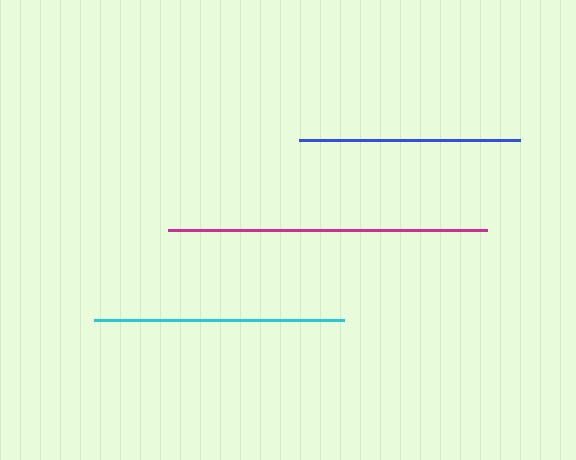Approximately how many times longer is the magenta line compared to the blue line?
The magenta line is approximately 1.4 times the length of the blue line.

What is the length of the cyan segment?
The cyan segment is approximately 251 pixels long.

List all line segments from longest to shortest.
From longest to shortest: magenta, cyan, blue.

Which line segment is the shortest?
The blue line is the shortest at approximately 221 pixels.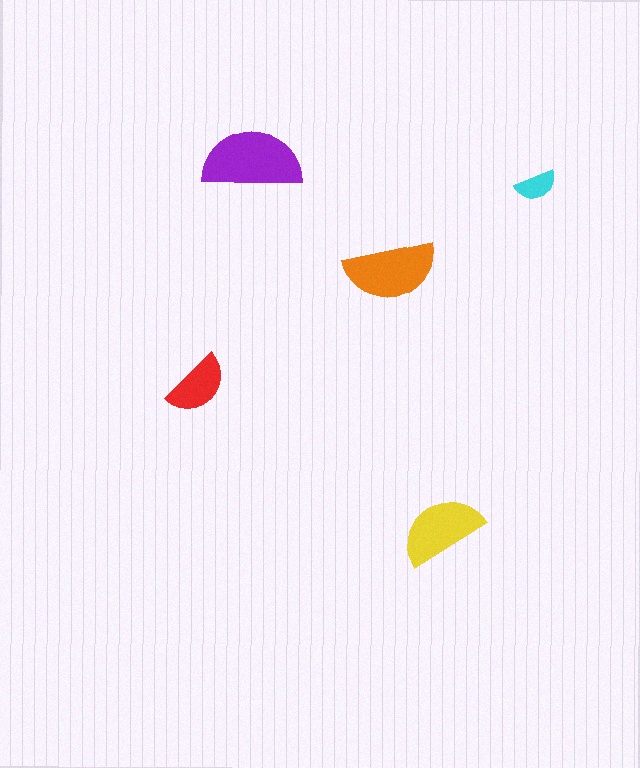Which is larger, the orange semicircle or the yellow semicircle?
The orange one.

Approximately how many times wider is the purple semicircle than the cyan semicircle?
About 2.5 times wider.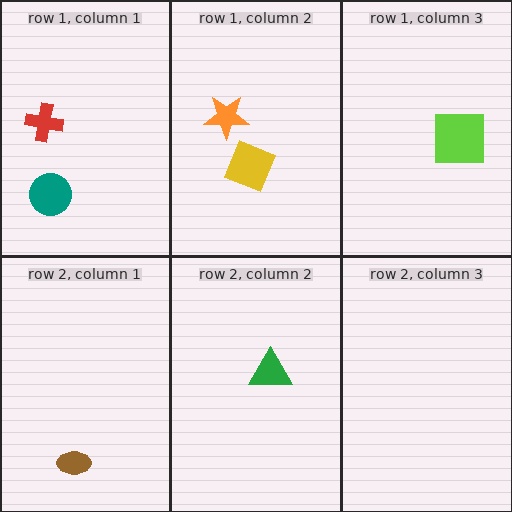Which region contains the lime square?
The row 1, column 3 region.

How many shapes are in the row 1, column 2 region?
2.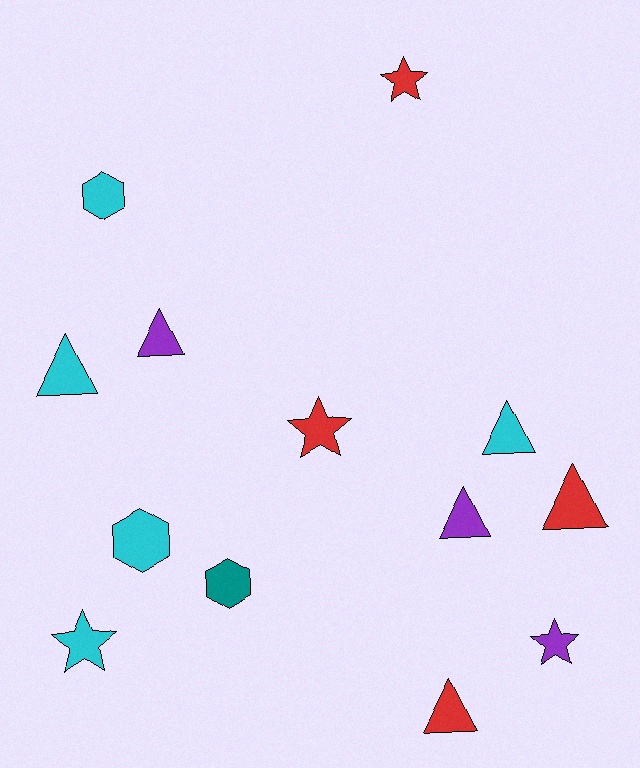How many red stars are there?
There are 2 red stars.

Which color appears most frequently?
Cyan, with 5 objects.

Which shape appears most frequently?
Triangle, with 6 objects.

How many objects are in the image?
There are 13 objects.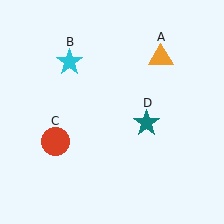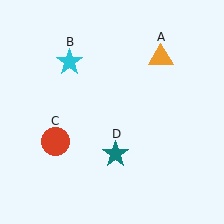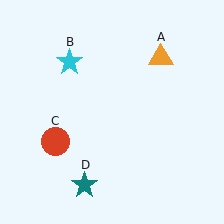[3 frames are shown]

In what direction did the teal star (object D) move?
The teal star (object D) moved down and to the left.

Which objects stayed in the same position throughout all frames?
Orange triangle (object A) and cyan star (object B) and red circle (object C) remained stationary.